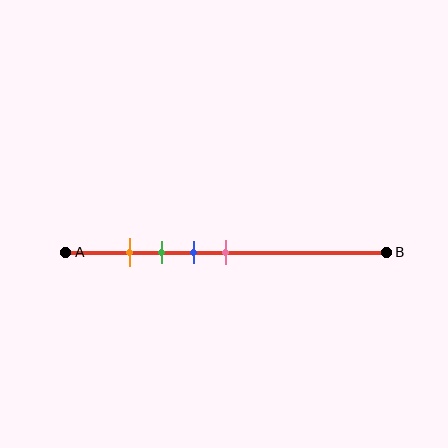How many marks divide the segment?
There are 4 marks dividing the segment.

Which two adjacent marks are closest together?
The orange and green marks are the closest adjacent pair.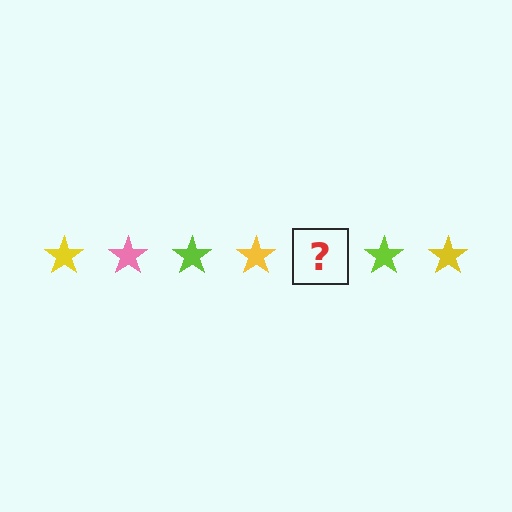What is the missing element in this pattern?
The missing element is a pink star.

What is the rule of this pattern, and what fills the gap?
The rule is that the pattern cycles through yellow, pink, lime stars. The gap should be filled with a pink star.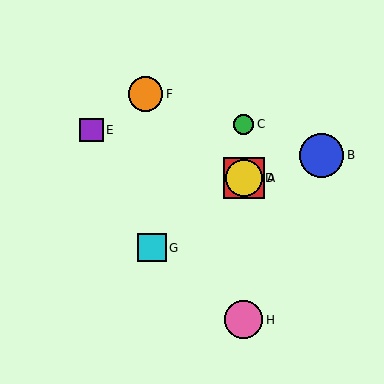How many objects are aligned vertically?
4 objects (A, C, D, H) are aligned vertically.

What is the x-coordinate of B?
Object B is at x≈322.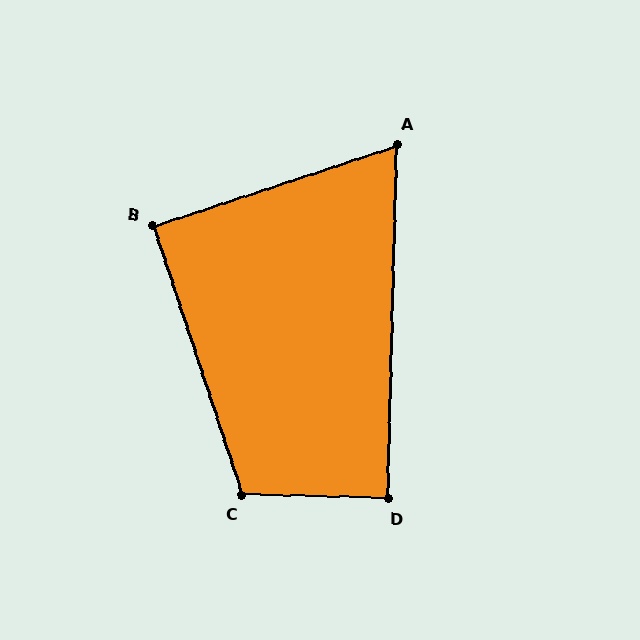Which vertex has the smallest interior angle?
A, at approximately 70 degrees.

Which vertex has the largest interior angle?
C, at approximately 110 degrees.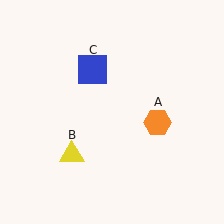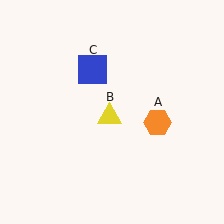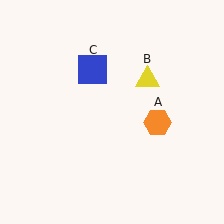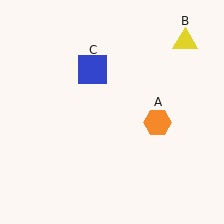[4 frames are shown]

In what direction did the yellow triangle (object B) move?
The yellow triangle (object B) moved up and to the right.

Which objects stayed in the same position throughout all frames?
Orange hexagon (object A) and blue square (object C) remained stationary.